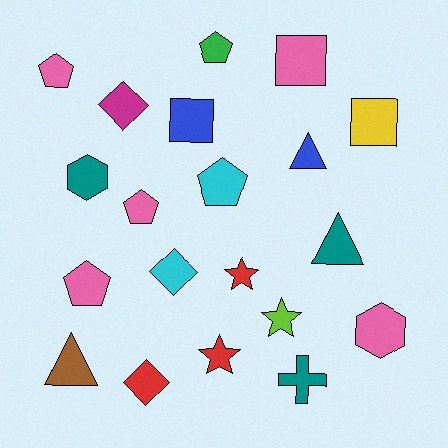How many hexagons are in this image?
There are 2 hexagons.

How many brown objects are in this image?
There is 1 brown object.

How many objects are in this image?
There are 20 objects.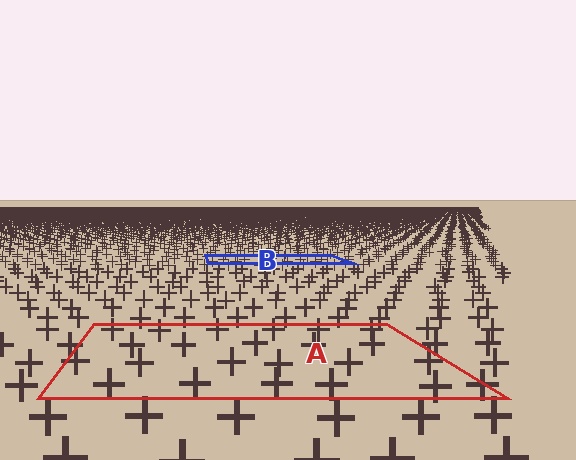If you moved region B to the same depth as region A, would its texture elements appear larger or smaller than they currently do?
They would appear larger. At a closer depth, the same texture elements are projected at a bigger on-screen size.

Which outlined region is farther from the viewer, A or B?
Region B is farther from the viewer — the texture elements inside it appear smaller and more densely packed.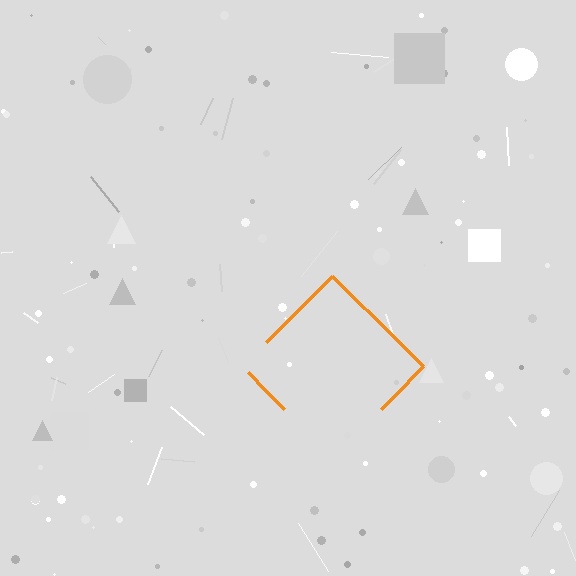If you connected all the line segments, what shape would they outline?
They would outline a diamond.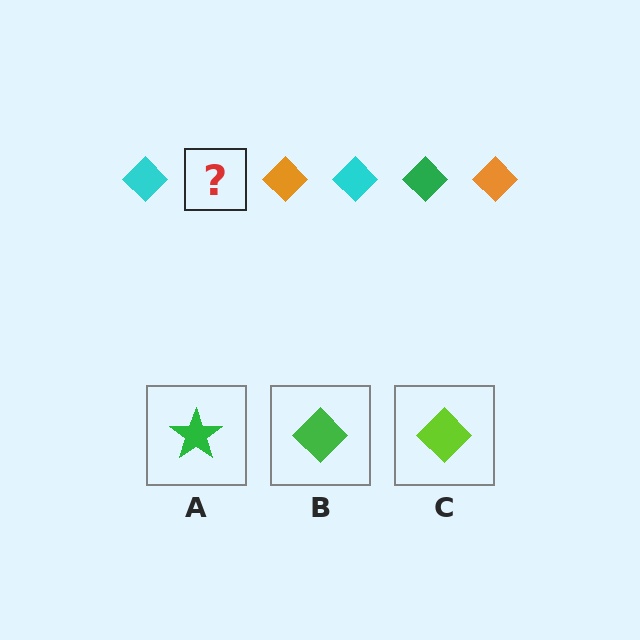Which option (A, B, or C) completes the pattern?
B.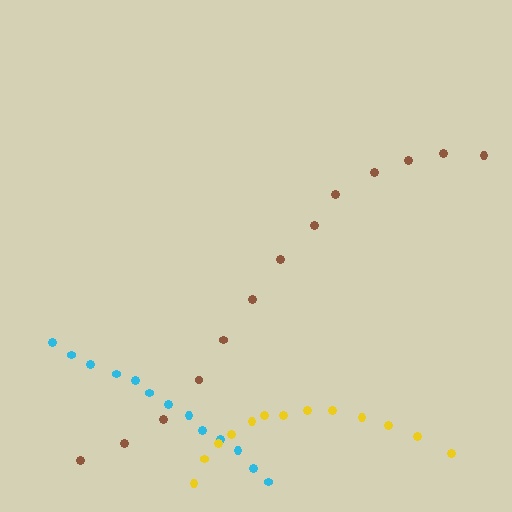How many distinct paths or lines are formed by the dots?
There are 3 distinct paths.